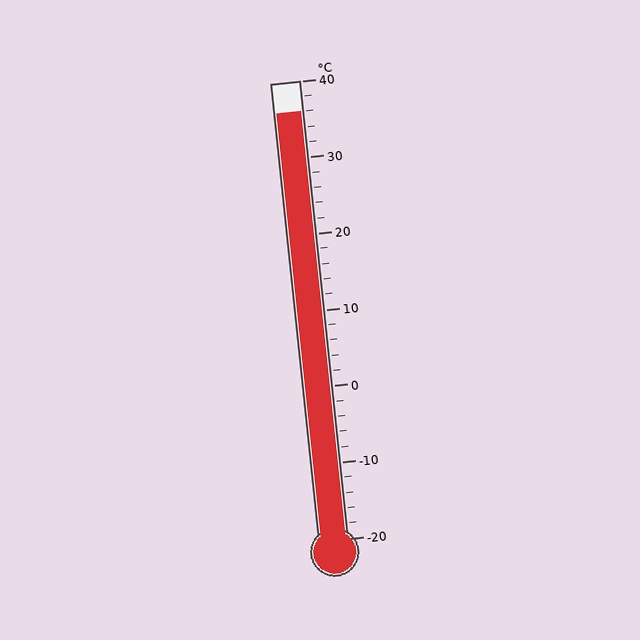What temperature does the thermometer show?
The thermometer shows approximately 36°C.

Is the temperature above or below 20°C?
The temperature is above 20°C.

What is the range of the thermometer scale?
The thermometer scale ranges from -20°C to 40°C.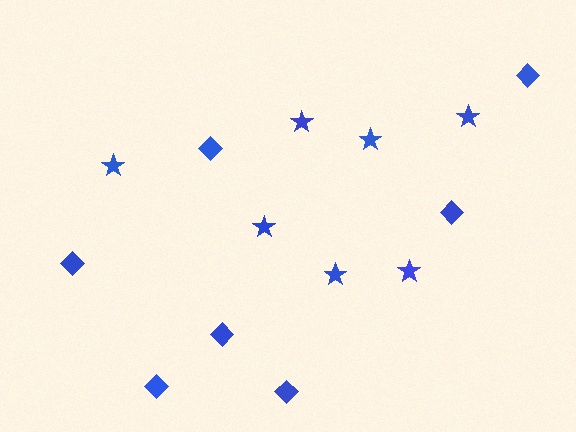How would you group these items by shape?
There are 2 groups: one group of diamonds (7) and one group of stars (7).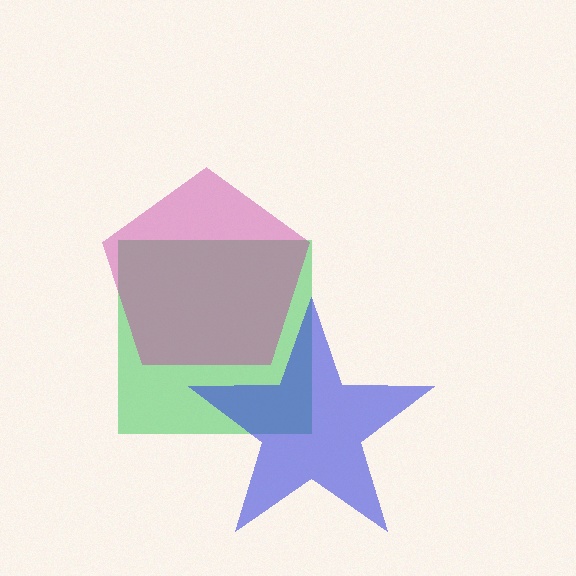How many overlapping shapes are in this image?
There are 3 overlapping shapes in the image.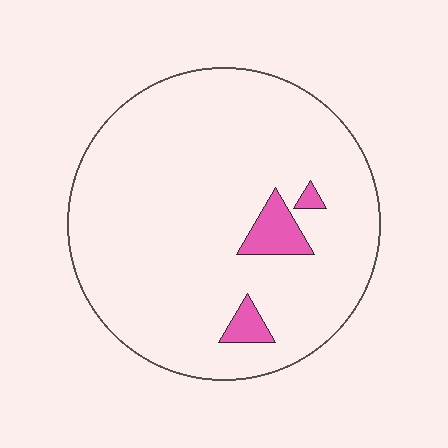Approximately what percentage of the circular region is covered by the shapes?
Approximately 5%.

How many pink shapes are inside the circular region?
3.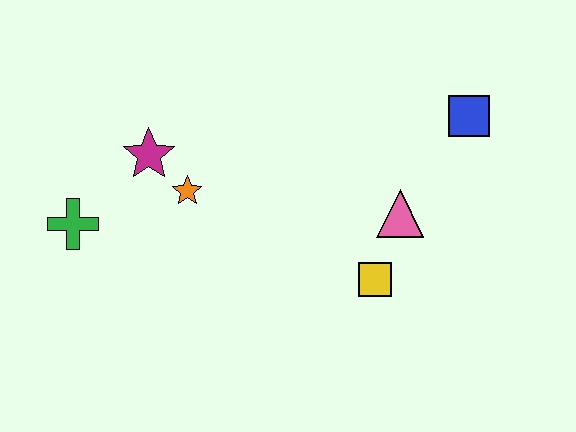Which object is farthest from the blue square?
The green cross is farthest from the blue square.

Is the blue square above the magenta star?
Yes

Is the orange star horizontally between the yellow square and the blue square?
No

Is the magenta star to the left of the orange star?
Yes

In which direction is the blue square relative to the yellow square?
The blue square is above the yellow square.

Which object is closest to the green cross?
The magenta star is closest to the green cross.